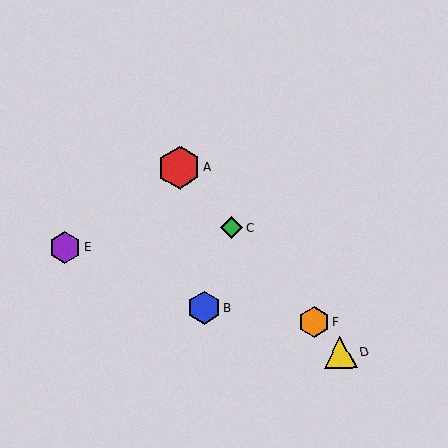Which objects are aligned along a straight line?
Objects A, C, D, F are aligned along a straight line.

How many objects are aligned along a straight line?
4 objects (A, C, D, F) are aligned along a straight line.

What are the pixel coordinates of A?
Object A is at (179, 168).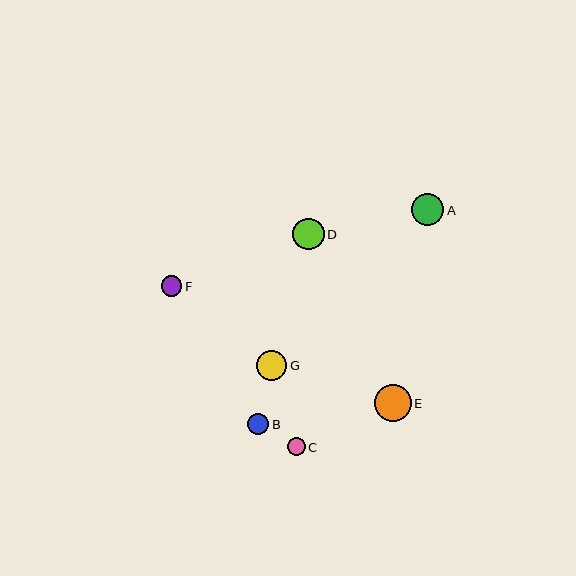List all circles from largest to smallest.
From largest to smallest: E, A, D, G, B, F, C.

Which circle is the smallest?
Circle C is the smallest with a size of approximately 18 pixels.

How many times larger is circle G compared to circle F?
Circle G is approximately 1.4 times the size of circle F.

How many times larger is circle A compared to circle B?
Circle A is approximately 1.5 times the size of circle B.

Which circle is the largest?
Circle E is the largest with a size of approximately 37 pixels.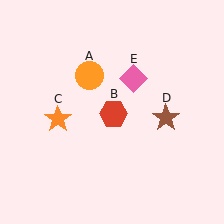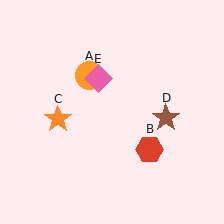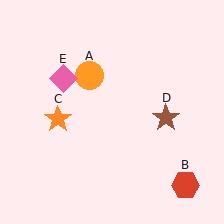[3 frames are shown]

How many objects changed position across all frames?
2 objects changed position: red hexagon (object B), pink diamond (object E).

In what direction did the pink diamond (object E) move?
The pink diamond (object E) moved left.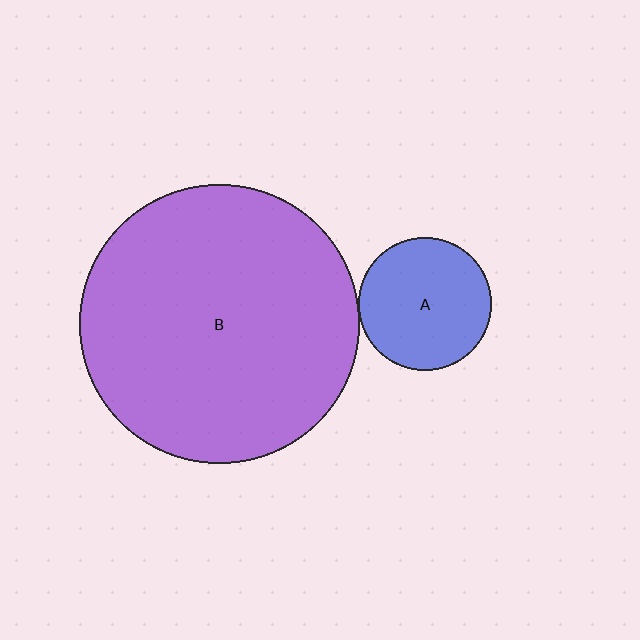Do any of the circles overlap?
No, none of the circles overlap.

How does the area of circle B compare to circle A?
Approximately 4.4 times.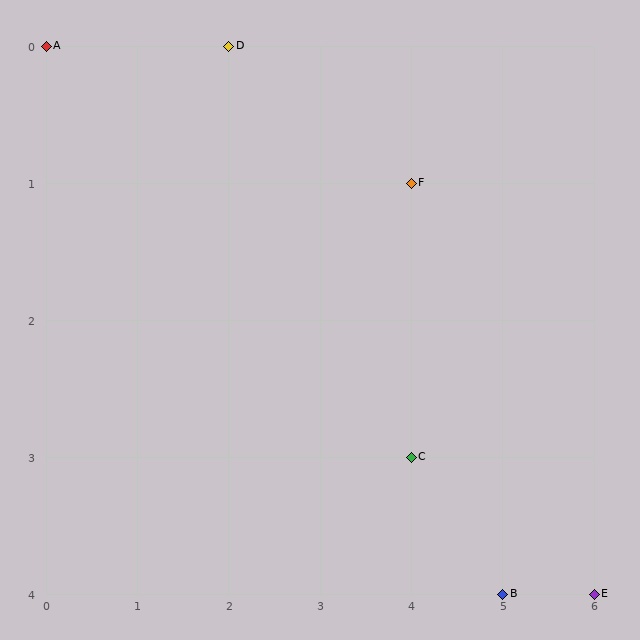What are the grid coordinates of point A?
Point A is at grid coordinates (0, 0).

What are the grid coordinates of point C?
Point C is at grid coordinates (4, 3).